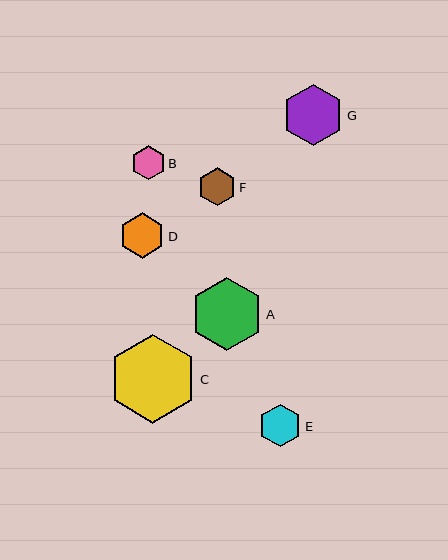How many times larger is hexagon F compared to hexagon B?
Hexagon F is approximately 1.1 times the size of hexagon B.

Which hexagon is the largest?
Hexagon C is the largest with a size of approximately 89 pixels.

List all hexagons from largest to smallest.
From largest to smallest: C, A, G, D, E, F, B.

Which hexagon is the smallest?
Hexagon B is the smallest with a size of approximately 34 pixels.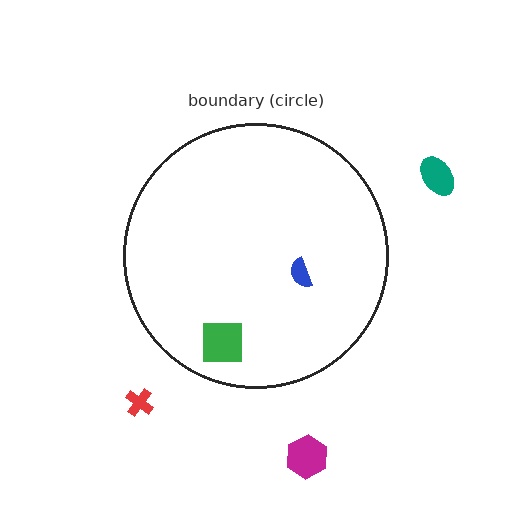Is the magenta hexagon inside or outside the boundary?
Outside.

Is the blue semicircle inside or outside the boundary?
Inside.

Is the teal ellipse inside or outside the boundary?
Outside.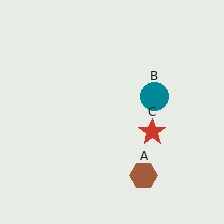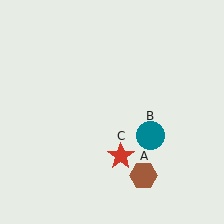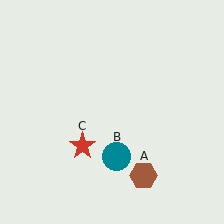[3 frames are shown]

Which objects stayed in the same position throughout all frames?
Brown hexagon (object A) remained stationary.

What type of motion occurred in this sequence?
The teal circle (object B), red star (object C) rotated clockwise around the center of the scene.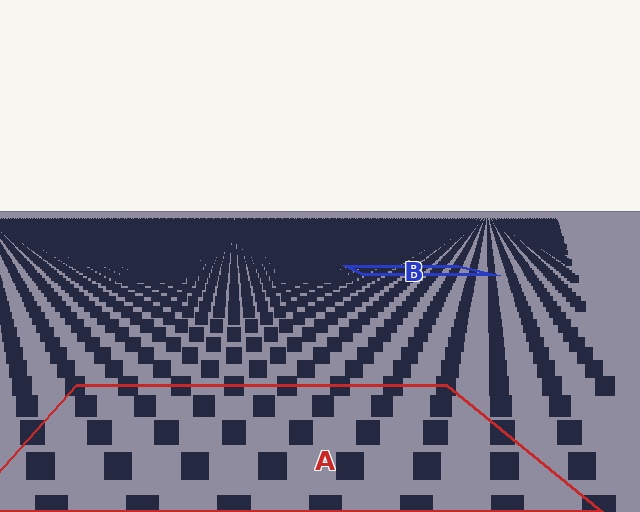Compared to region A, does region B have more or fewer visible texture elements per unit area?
Region B has more texture elements per unit area — they are packed more densely because it is farther away.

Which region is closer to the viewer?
Region A is closer. The texture elements there are larger and more spread out.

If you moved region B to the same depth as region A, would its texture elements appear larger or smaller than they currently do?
They would appear larger. At a closer depth, the same texture elements are projected at a bigger on-screen size.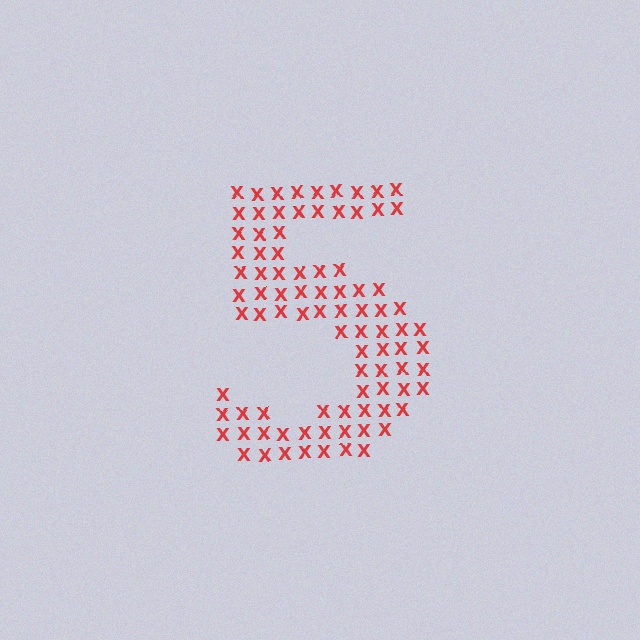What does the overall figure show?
The overall figure shows the digit 5.